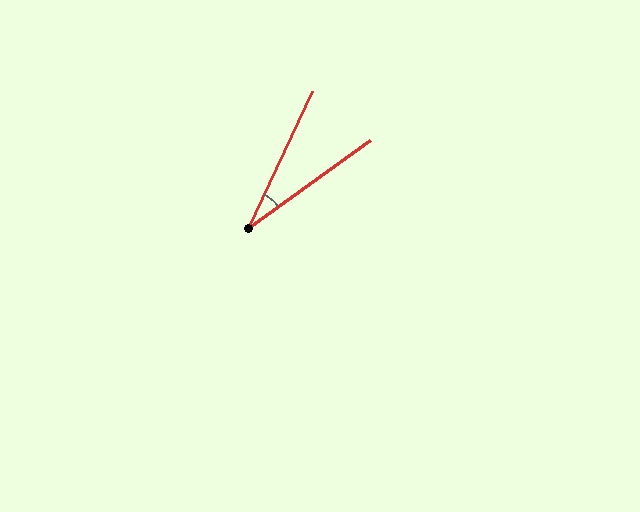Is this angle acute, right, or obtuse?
It is acute.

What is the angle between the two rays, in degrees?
Approximately 29 degrees.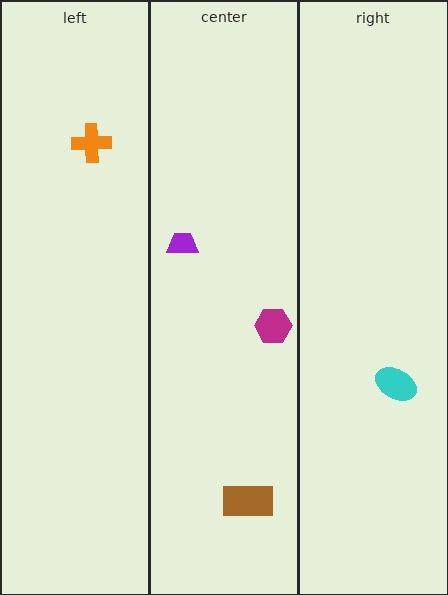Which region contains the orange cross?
The left region.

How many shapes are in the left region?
1.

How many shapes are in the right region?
1.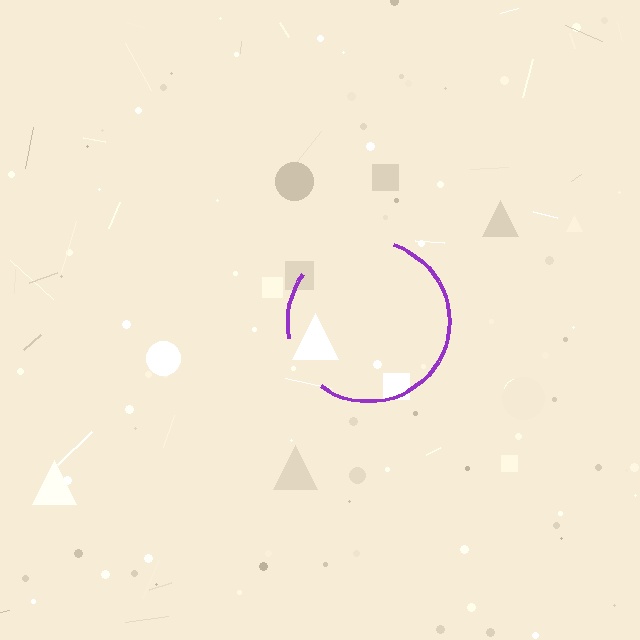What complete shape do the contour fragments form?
The contour fragments form a circle.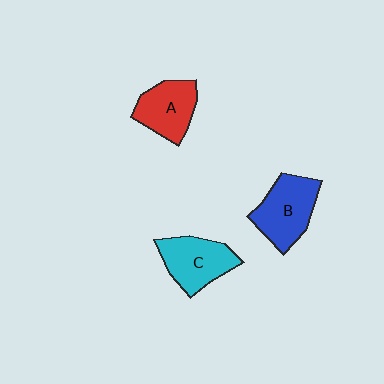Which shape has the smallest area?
Shape A (red).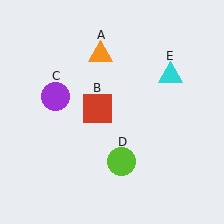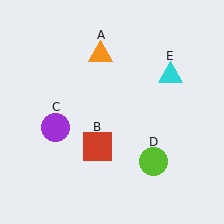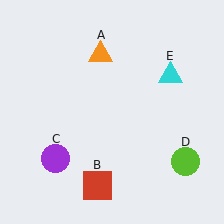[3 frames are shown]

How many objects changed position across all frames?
3 objects changed position: red square (object B), purple circle (object C), lime circle (object D).